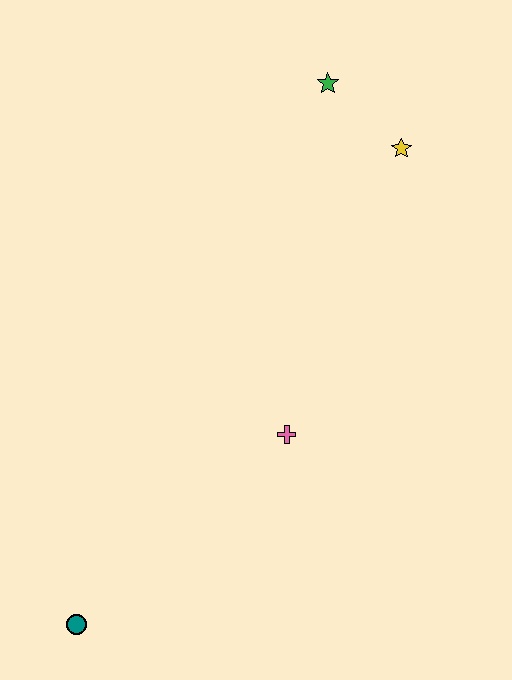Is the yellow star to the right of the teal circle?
Yes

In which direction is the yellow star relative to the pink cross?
The yellow star is above the pink cross.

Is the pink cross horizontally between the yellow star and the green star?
No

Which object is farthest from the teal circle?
The green star is farthest from the teal circle.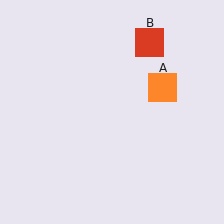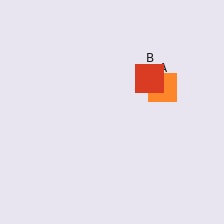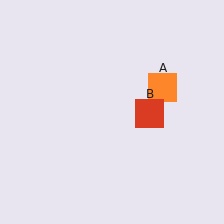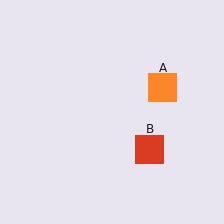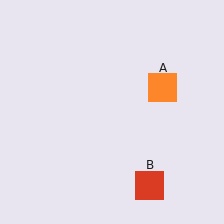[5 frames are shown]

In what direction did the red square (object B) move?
The red square (object B) moved down.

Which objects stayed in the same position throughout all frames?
Orange square (object A) remained stationary.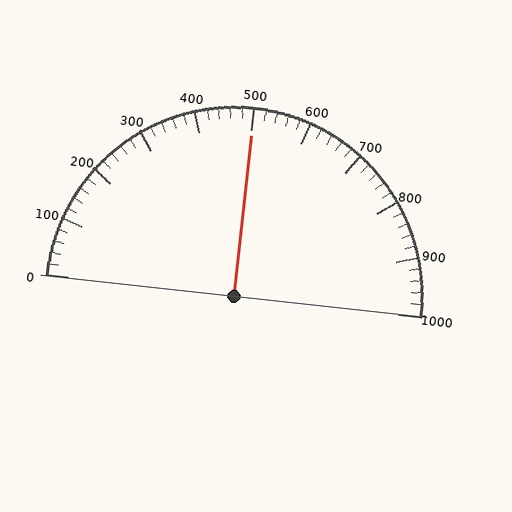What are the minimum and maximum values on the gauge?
The gauge ranges from 0 to 1000.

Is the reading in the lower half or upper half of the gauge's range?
The reading is in the upper half of the range (0 to 1000).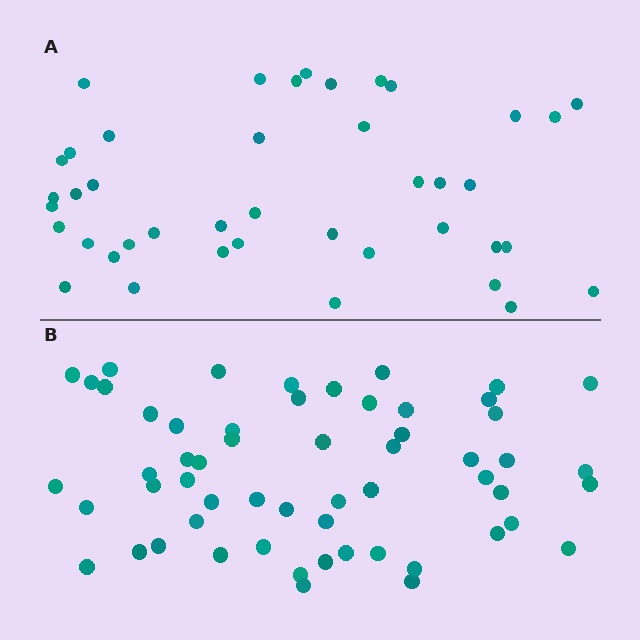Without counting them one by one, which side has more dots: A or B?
Region B (the bottom region) has more dots.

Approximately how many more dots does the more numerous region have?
Region B has approximately 15 more dots than region A.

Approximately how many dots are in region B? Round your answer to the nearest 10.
About 60 dots. (The exact count is 57, which rounds to 60.)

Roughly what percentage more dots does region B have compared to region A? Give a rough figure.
About 35% more.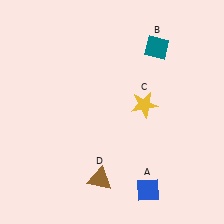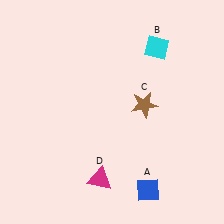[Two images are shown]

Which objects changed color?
B changed from teal to cyan. C changed from yellow to brown. D changed from brown to magenta.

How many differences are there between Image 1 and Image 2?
There are 3 differences between the two images.